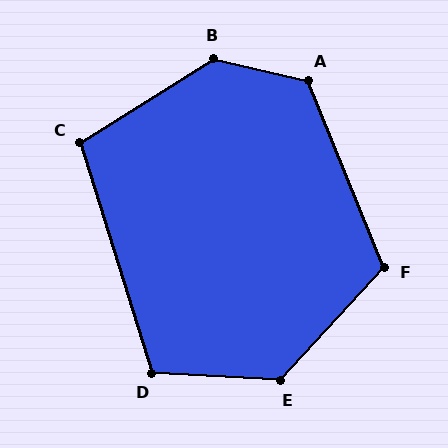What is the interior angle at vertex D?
Approximately 110 degrees (obtuse).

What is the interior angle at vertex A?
Approximately 126 degrees (obtuse).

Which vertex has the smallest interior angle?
C, at approximately 105 degrees.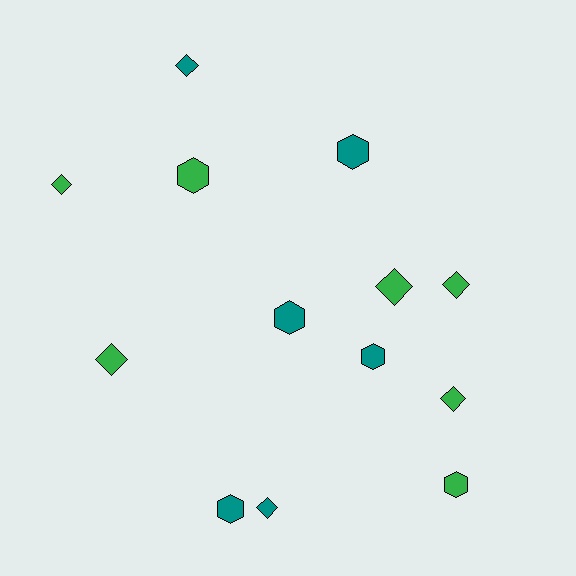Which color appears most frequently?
Green, with 7 objects.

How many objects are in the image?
There are 13 objects.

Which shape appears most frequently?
Diamond, with 7 objects.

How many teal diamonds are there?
There are 2 teal diamonds.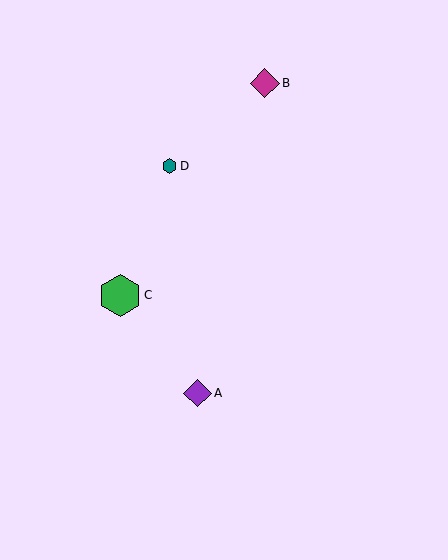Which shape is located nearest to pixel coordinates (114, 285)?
The green hexagon (labeled C) at (120, 296) is nearest to that location.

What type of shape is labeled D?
Shape D is a teal hexagon.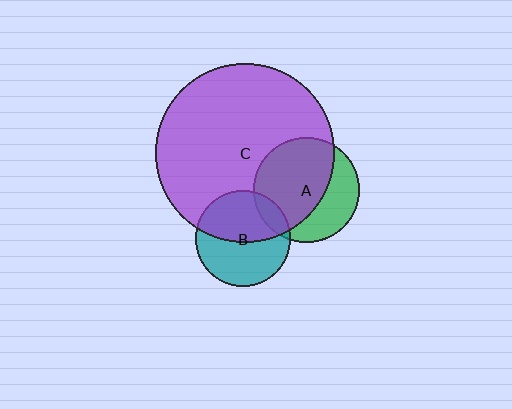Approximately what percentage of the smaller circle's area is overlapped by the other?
Approximately 10%.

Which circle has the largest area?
Circle C (purple).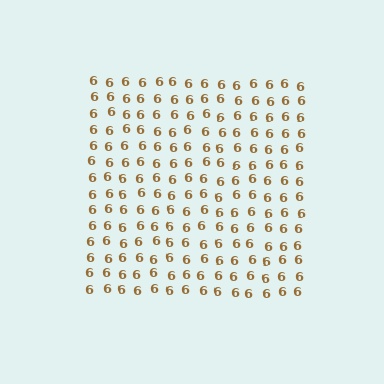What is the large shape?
The large shape is a square.